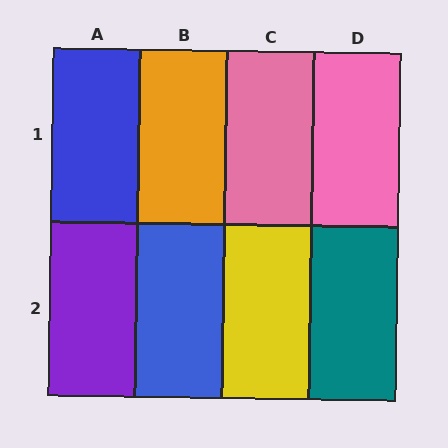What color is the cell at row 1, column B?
Orange.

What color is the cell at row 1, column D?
Pink.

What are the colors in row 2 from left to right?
Purple, blue, yellow, teal.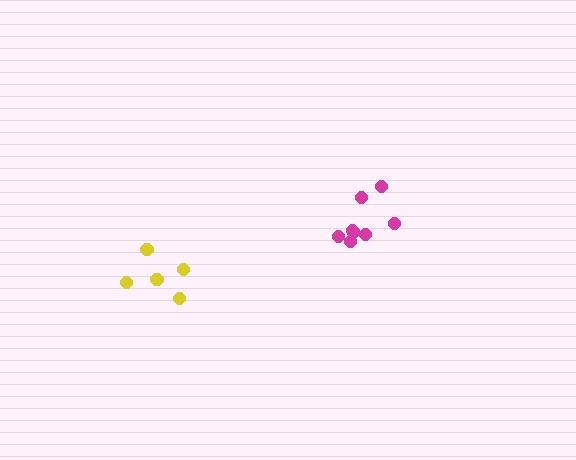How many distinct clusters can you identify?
There are 2 distinct clusters.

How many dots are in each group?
Group 1: 5 dots, Group 2: 8 dots (13 total).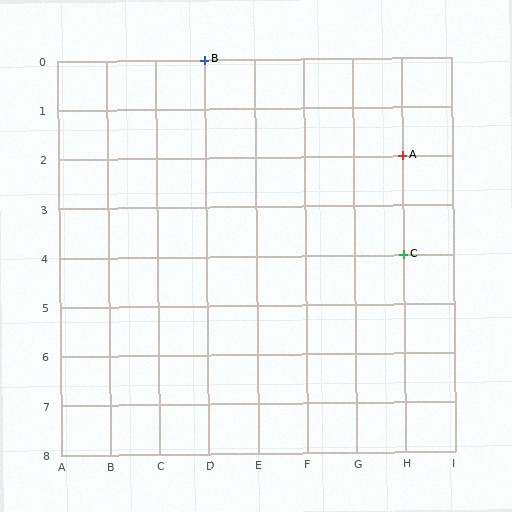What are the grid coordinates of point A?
Point A is at grid coordinates (H, 2).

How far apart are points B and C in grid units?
Points B and C are 4 columns and 4 rows apart (about 5.7 grid units diagonally).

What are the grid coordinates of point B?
Point B is at grid coordinates (D, 0).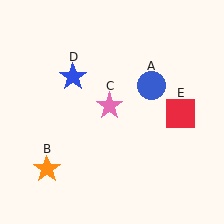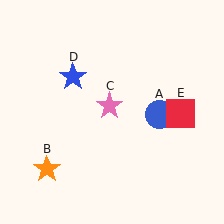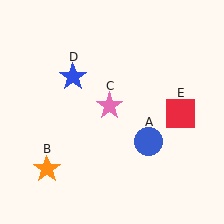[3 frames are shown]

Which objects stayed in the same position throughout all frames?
Orange star (object B) and pink star (object C) and blue star (object D) and red square (object E) remained stationary.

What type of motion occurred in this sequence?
The blue circle (object A) rotated clockwise around the center of the scene.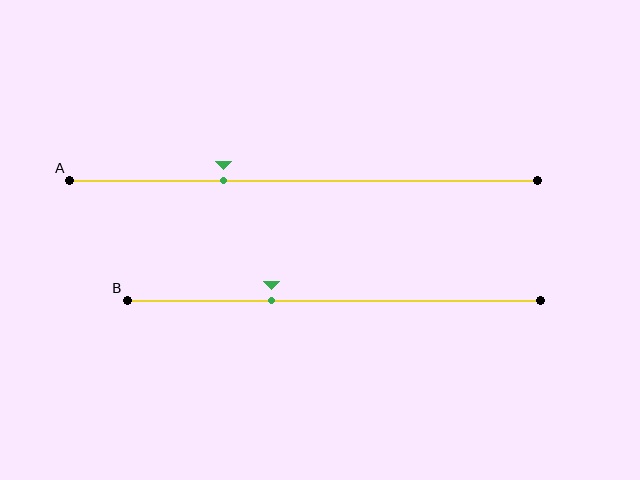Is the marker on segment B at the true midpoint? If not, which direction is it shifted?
No, the marker on segment B is shifted to the left by about 15% of the segment length.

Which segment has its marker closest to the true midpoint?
Segment B has its marker closest to the true midpoint.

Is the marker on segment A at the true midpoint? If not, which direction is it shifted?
No, the marker on segment A is shifted to the left by about 17% of the segment length.